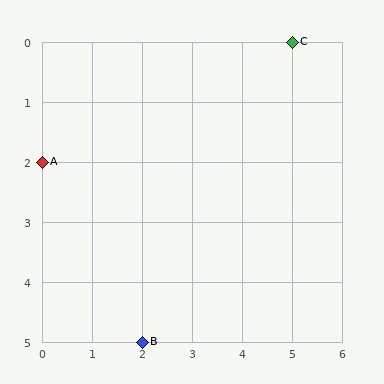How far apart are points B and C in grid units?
Points B and C are 3 columns and 5 rows apart (about 5.8 grid units diagonally).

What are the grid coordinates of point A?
Point A is at grid coordinates (0, 2).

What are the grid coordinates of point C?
Point C is at grid coordinates (5, 0).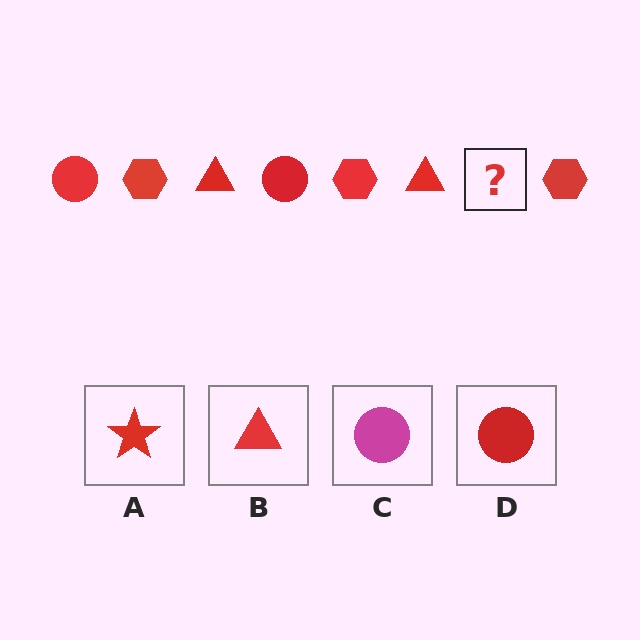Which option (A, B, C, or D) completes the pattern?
D.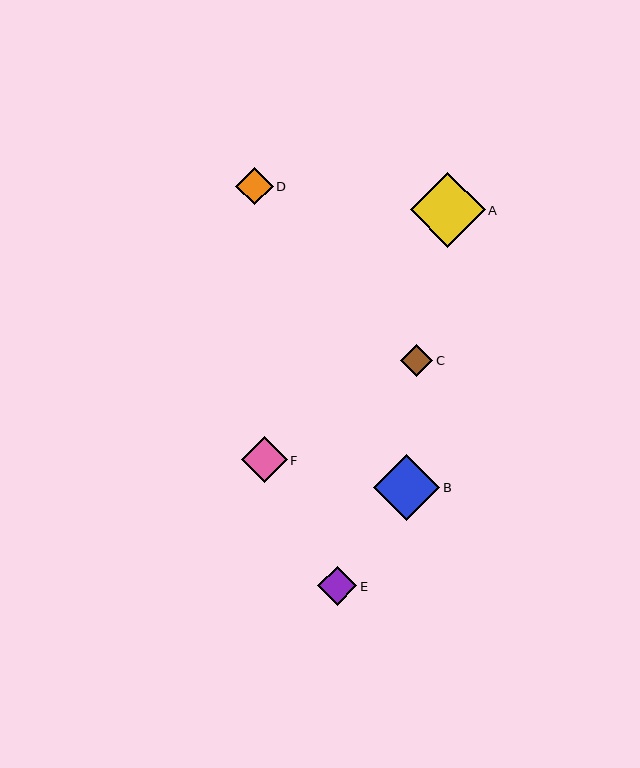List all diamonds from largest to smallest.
From largest to smallest: A, B, F, E, D, C.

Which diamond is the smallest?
Diamond C is the smallest with a size of approximately 33 pixels.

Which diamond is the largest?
Diamond A is the largest with a size of approximately 75 pixels.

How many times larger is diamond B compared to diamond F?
Diamond B is approximately 1.5 times the size of diamond F.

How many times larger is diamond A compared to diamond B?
Diamond A is approximately 1.1 times the size of diamond B.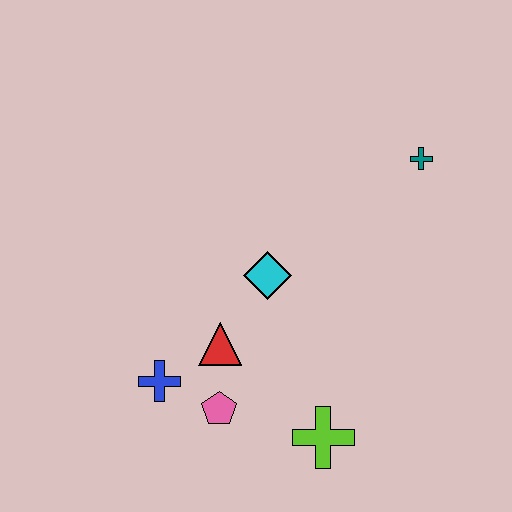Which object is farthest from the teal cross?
The blue cross is farthest from the teal cross.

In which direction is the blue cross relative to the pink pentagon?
The blue cross is to the left of the pink pentagon.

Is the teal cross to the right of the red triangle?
Yes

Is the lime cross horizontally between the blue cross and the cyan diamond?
No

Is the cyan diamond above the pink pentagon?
Yes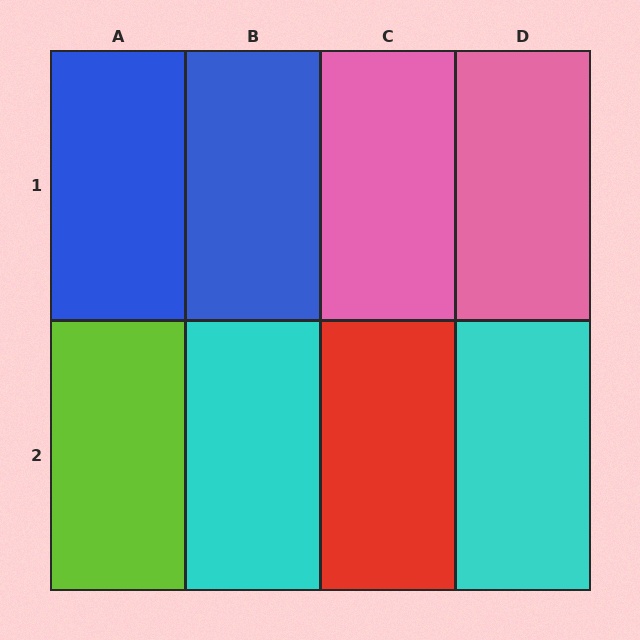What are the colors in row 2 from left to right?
Lime, cyan, red, cyan.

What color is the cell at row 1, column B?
Blue.